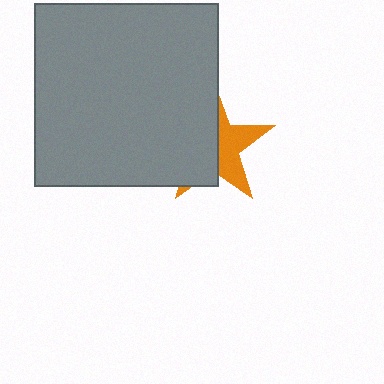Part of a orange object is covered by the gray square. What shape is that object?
It is a star.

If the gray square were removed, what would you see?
You would see the complete orange star.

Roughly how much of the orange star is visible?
A small part of it is visible (roughly 42%).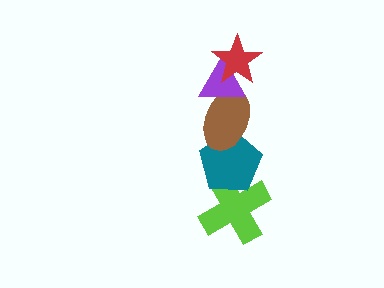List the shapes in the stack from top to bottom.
From top to bottom: the red star, the purple triangle, the brown ellipse, the teal pentagon, the lime cross.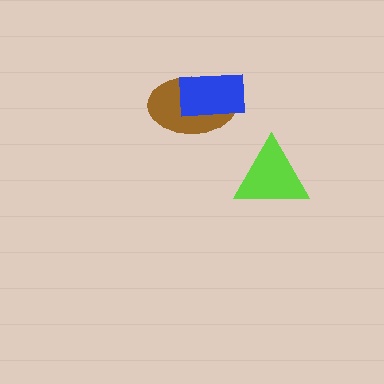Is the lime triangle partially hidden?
No, no other shape covers it.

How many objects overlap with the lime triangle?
0 objects overlap with the lime triangle.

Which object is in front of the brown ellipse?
The blue rectangle is in front of the brown ellipse.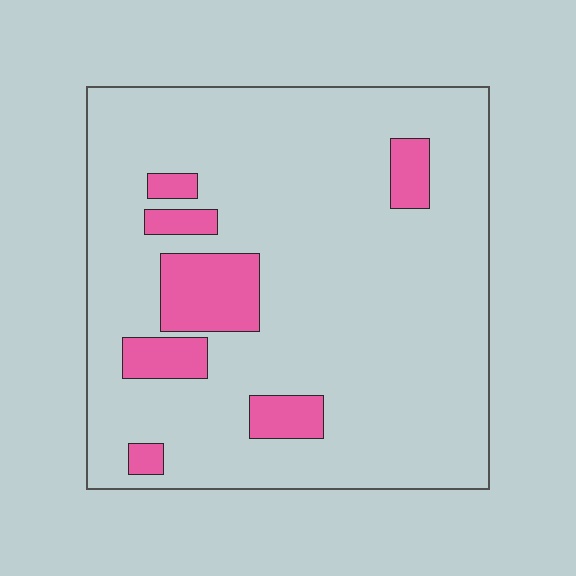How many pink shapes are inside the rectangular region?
7.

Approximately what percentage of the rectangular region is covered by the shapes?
Approximately 15%.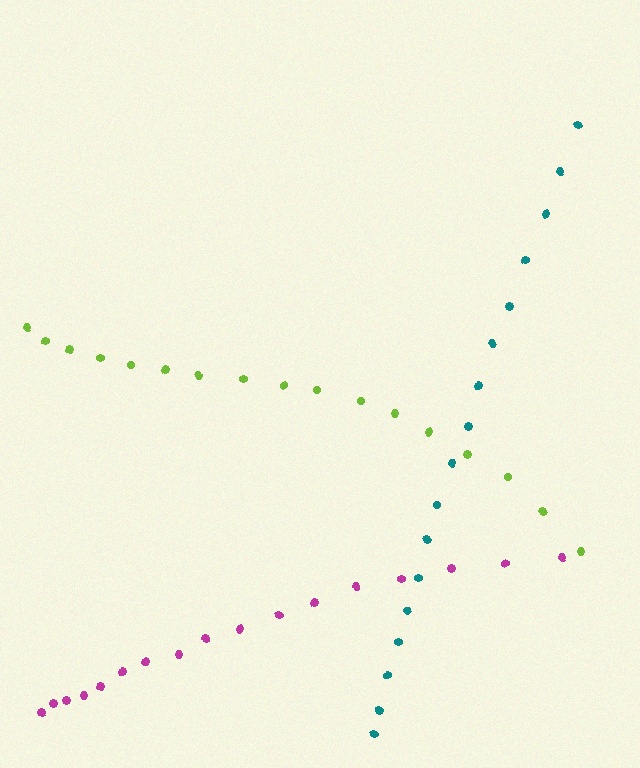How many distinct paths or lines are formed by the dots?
There are 3 distinct paths.